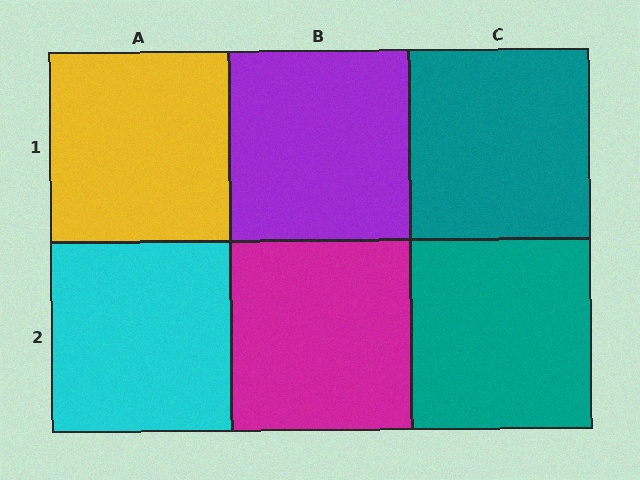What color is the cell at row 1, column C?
Teal.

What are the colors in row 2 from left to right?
Cyan, magenta, teal.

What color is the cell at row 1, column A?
Yellow.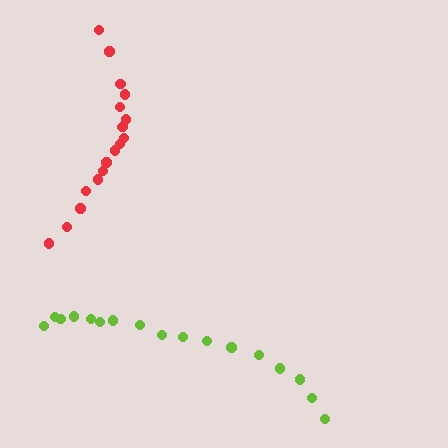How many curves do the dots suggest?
There are 2 distinct paths.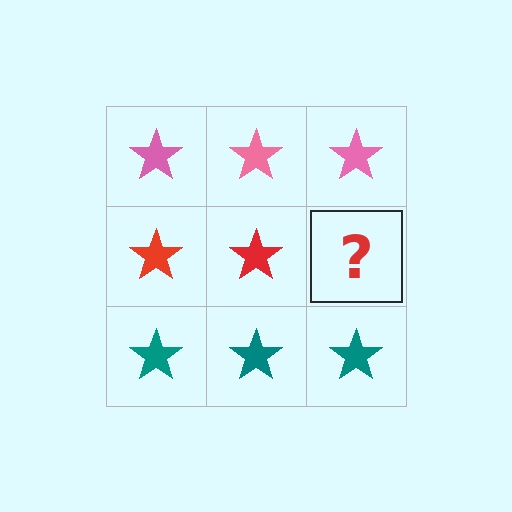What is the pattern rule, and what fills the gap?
The rule is that each row has a consistent color. The gap should be filled with a red star.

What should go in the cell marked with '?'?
The missing cell should contain a red star.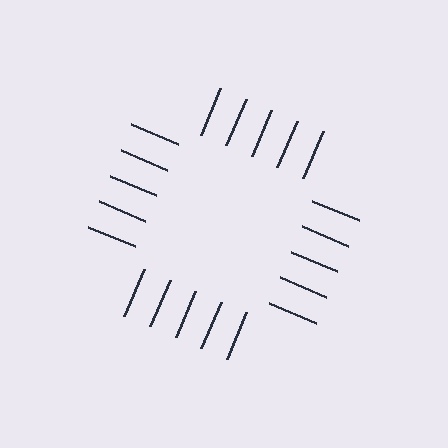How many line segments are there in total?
20 — 5 along each of the 4 edges.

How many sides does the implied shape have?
4 sides — the line-ends trace a square.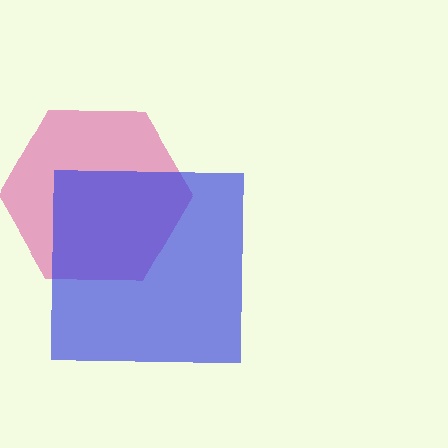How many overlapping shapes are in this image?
There are 2 overlapping shapes in the image.